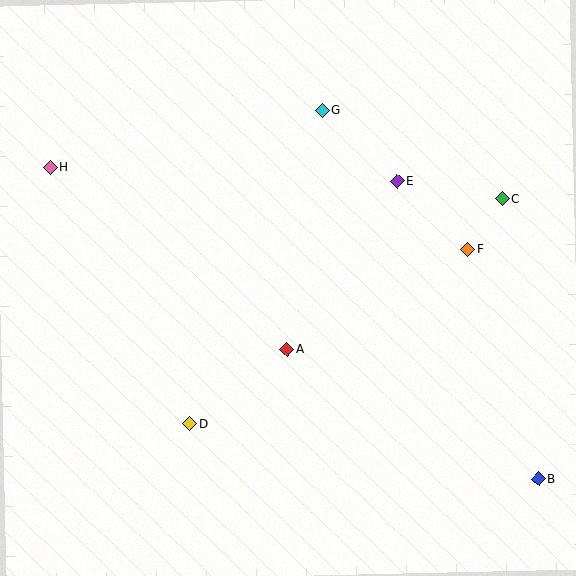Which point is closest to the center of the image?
Point A at (287, 349) is closest to the center.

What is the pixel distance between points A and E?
The distance between A and E is 201 pixels.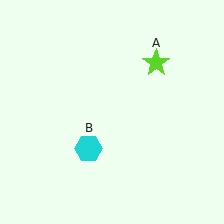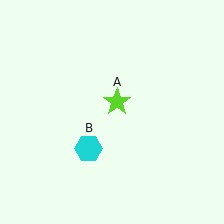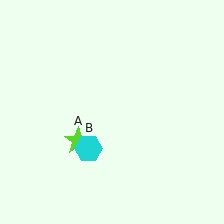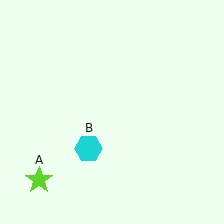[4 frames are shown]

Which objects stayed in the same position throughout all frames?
Cyan hexagon (object B) remained stationary.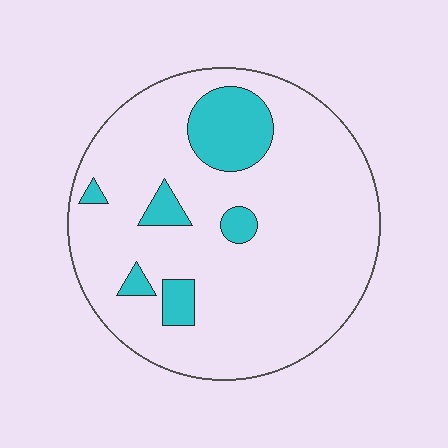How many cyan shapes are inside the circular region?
6.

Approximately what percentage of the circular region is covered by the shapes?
Approximately 15%.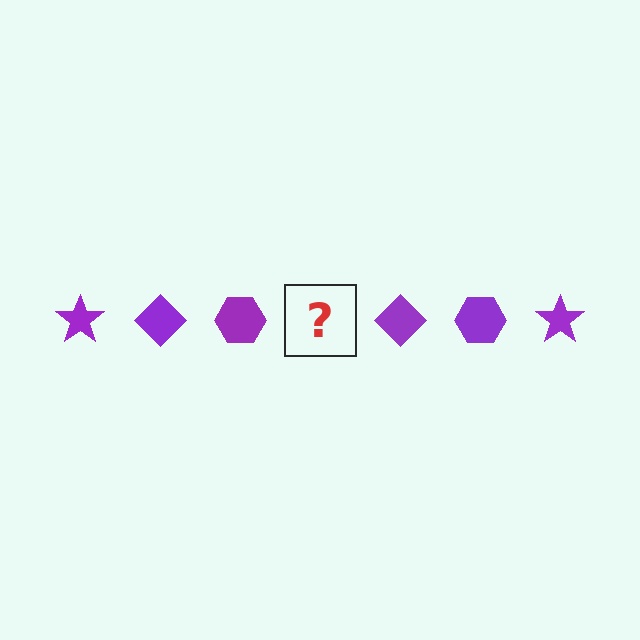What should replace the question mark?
The question mark should be replaced with a purple star.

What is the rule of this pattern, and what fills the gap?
The rule is that the pattern cycles through star, diamond, hexagon shapes in purple. The gap should be filled with a purple star.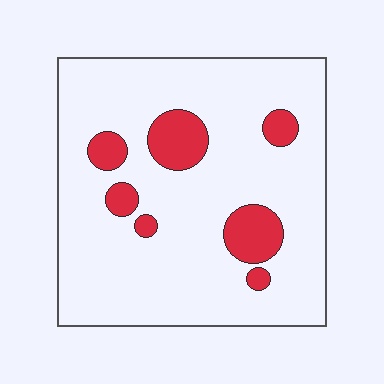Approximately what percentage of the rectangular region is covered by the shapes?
Approximately 15%.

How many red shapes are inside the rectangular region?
7.